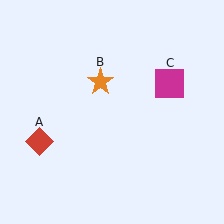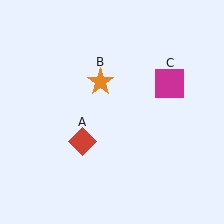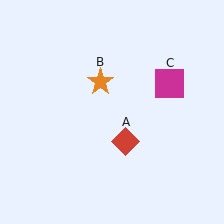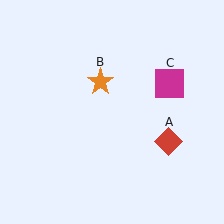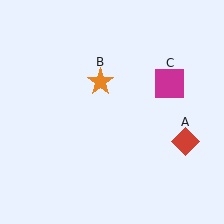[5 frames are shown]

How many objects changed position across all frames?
1 object changed position: red diamond (object A).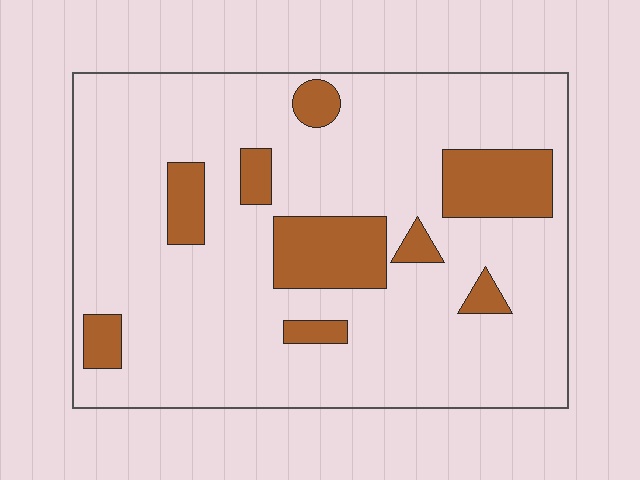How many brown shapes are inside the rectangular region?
9.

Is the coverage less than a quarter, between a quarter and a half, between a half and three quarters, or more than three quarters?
Less than a quarter.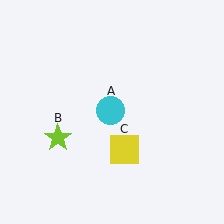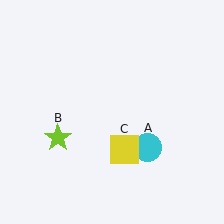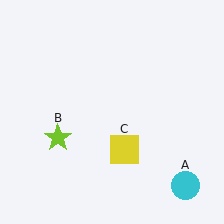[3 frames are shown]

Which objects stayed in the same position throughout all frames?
Lime star (object B) and yellow square (object C) remained stationary.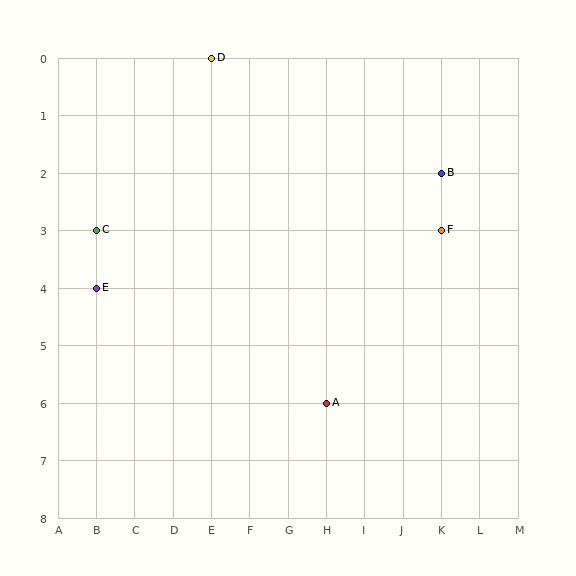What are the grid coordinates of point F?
Point F is at grid coordinates (K, 3).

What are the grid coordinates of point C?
Point C is at grid coordinates (B, 3).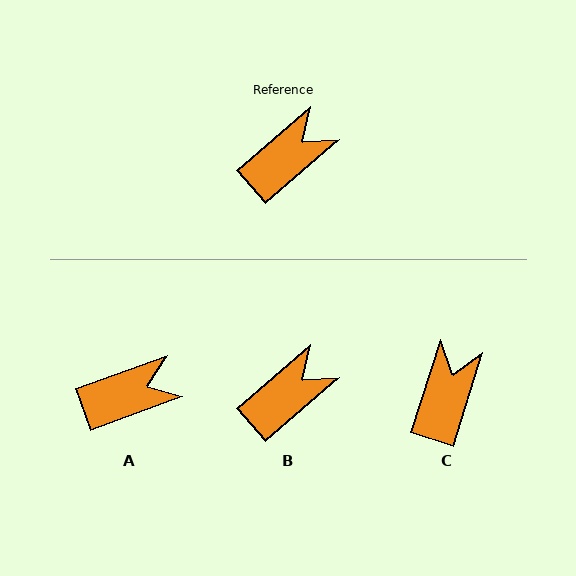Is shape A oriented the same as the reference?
No, it is off by about 21 degrees.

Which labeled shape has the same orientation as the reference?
B.